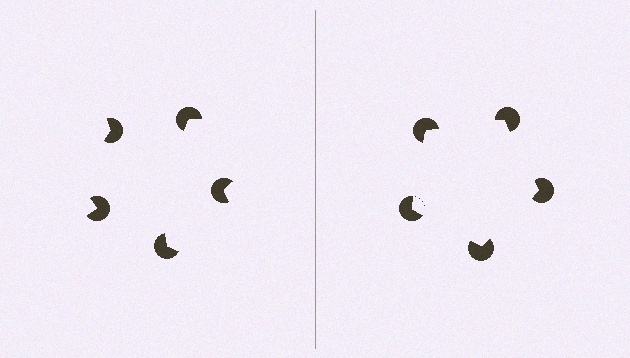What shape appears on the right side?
An illusory pentagon.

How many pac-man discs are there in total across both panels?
10 — 5 on each side.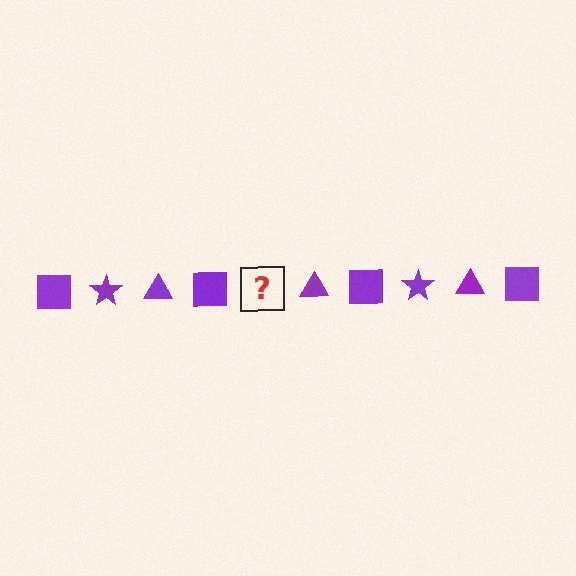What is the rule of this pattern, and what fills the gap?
The rule is that the pattern cycles through square, star, triangle shapes in purple. The gap should be filled with a purple star.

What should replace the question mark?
The question mark should be replaced with a purple star.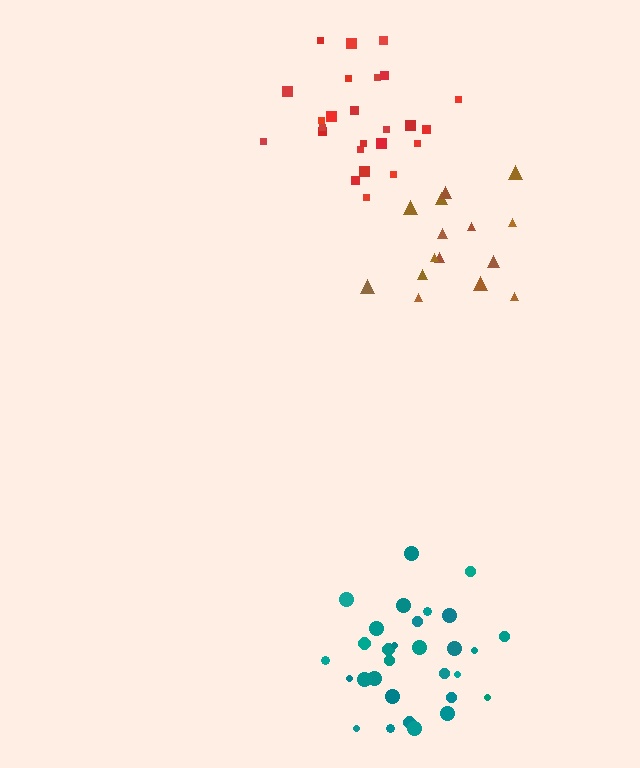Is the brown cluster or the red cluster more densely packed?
Red.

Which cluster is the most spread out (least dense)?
Brown.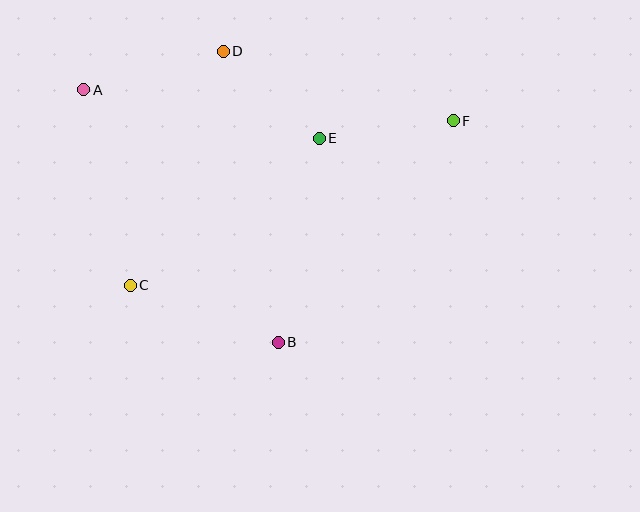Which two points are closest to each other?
Points D and E are closest to each other.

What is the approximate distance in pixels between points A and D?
The distance between A and D is approximately 145 pixels.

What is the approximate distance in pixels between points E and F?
The distance between E and F is approximately 135 pixels.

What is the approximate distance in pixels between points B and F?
The distance between B and F is approximately 282 pixels.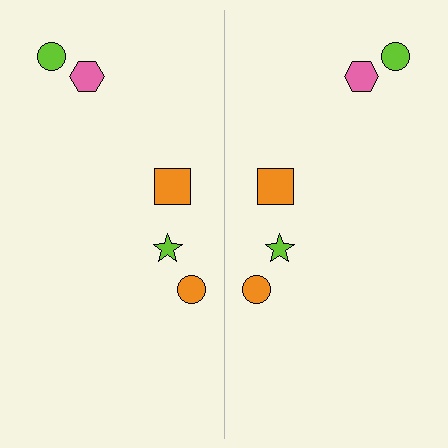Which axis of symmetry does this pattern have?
The pattern has a vertical axis of symmetry running through the center of the image.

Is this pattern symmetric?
Yes, this pattern has bilateral (reflection) symmetry.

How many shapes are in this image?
There are 10 shapes in this image.